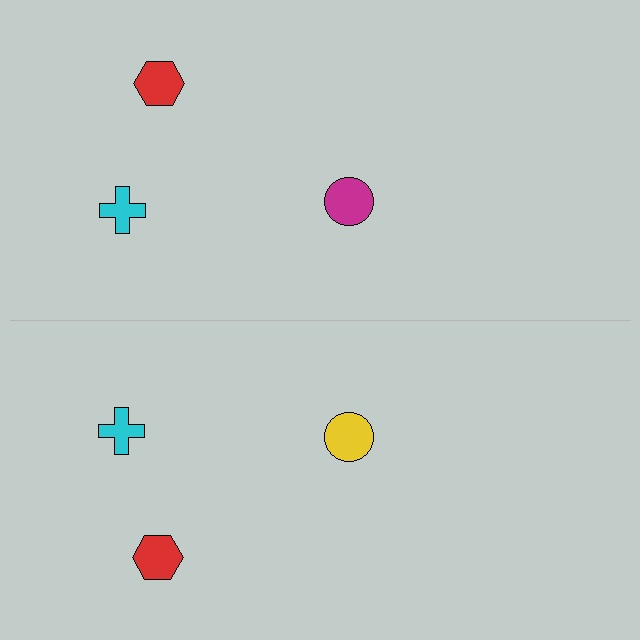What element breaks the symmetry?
The yellow circle on the bottom side breaks the symmetry — its mirror counterpart is magenta.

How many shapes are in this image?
There are 6 shapes in this image.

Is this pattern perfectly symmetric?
No, the pattern is not perfectly symmetric. The yellow circle on the bottom side breaks the symmetry — its mirror counterpart is magenta.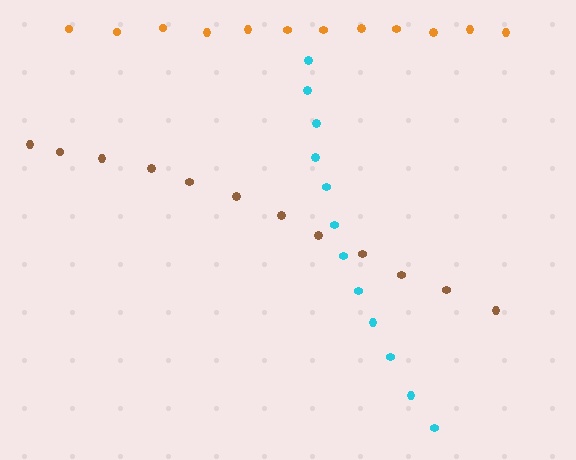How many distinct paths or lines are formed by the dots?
There are 3 distinct paths.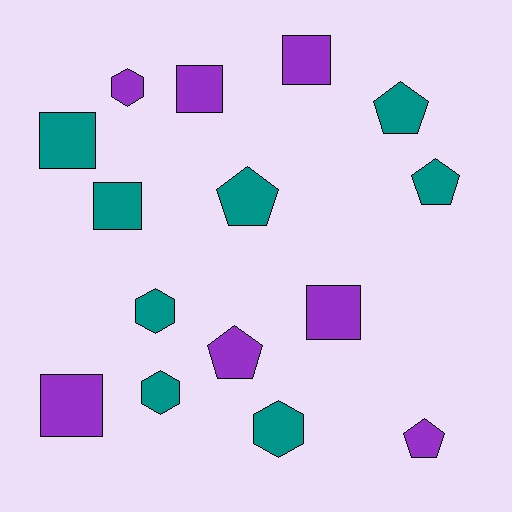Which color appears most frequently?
Teal, with 8 objects.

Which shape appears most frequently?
Square, with 6 objects.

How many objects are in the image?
There are 15 objects.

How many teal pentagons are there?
There are 3 teal pentagons.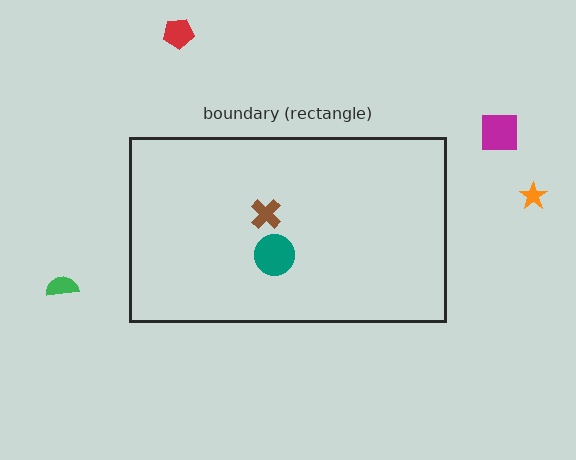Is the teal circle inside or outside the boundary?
Inside.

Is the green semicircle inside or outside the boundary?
Outside.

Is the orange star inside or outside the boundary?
Outside.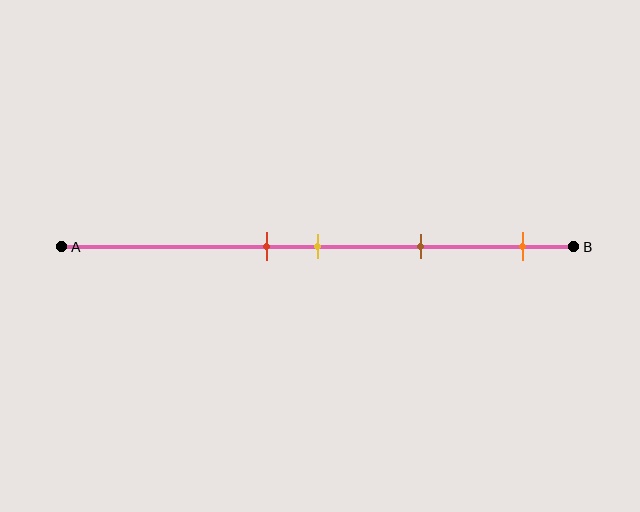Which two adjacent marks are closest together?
The red and yellow marks are the closest adjacent pair.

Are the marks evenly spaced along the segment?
No, the marks are not evenly spaced.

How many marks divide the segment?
There are 4 marks dividing the segment.